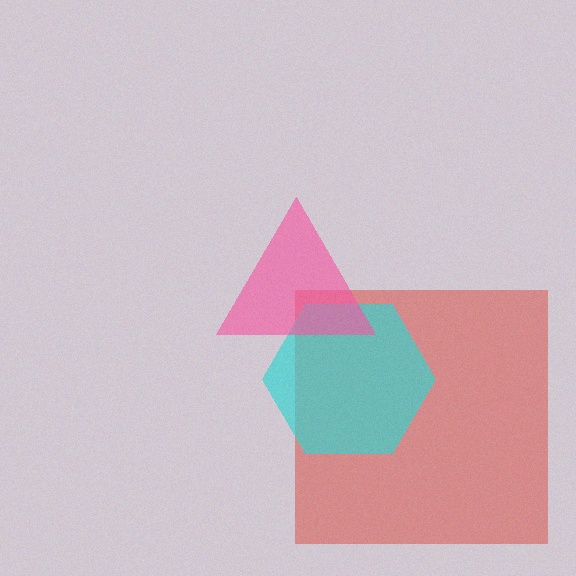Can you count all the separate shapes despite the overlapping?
Yes, there are 3 separate shapes.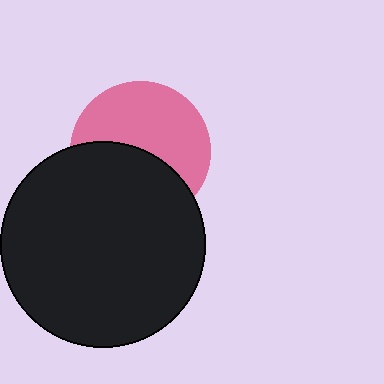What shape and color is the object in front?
The object in front is a black circle.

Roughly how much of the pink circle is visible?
About half of it is visible (roughly 55%).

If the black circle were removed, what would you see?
You would see the complete pink circle.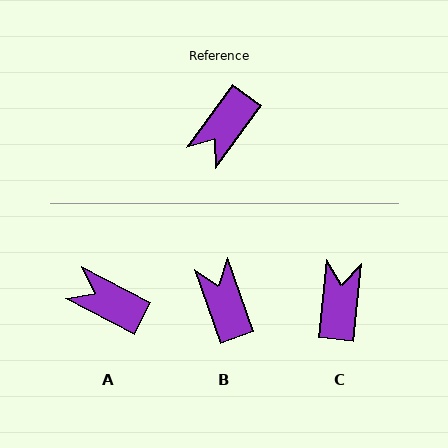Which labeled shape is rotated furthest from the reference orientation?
C, about 150 degrees away.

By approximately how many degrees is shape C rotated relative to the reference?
Approximately 150 degrees clockwise.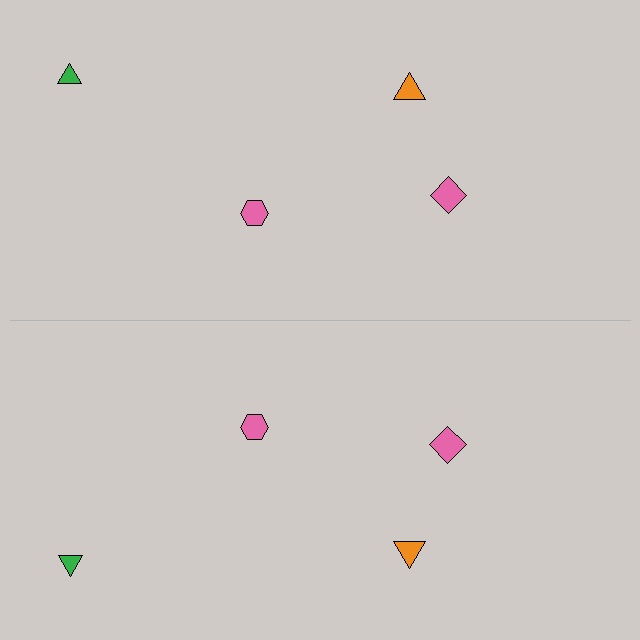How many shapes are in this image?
There are 8 shapes in this image.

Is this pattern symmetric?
Yes, this pattern has bilateral (reflection) symmetry.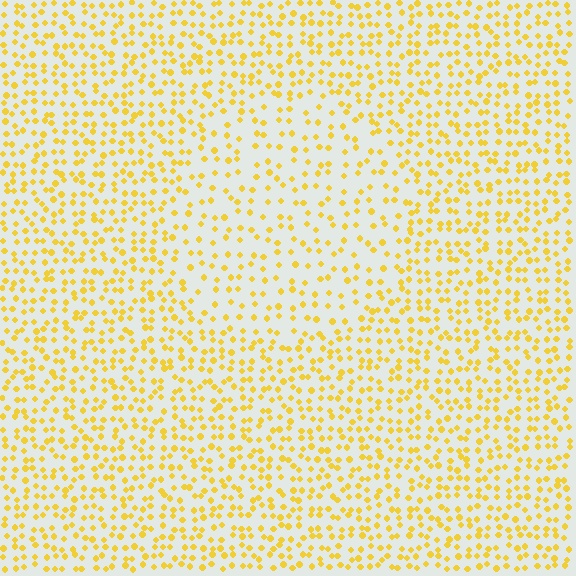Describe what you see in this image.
The image contains small yellow elements arranged at two different densities. A circle-shaped region is visible where the elements are less densely packed than the surrounding area.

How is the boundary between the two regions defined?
The boundary is defined by a change in element density (approximately 1.7x ratio). All elements are the same color, size, and shape.